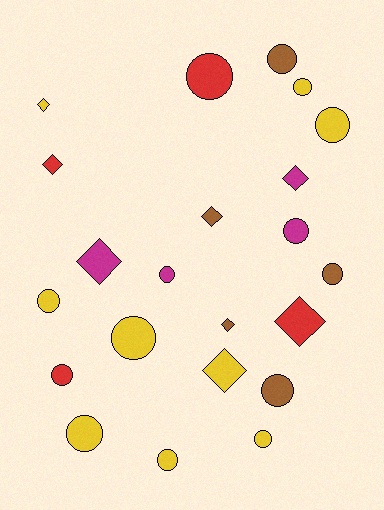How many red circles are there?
There are 2 red circles.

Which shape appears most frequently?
Circle, with 14 objects.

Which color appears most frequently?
Yellow, with 9 objects.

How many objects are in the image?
There are 22 objects.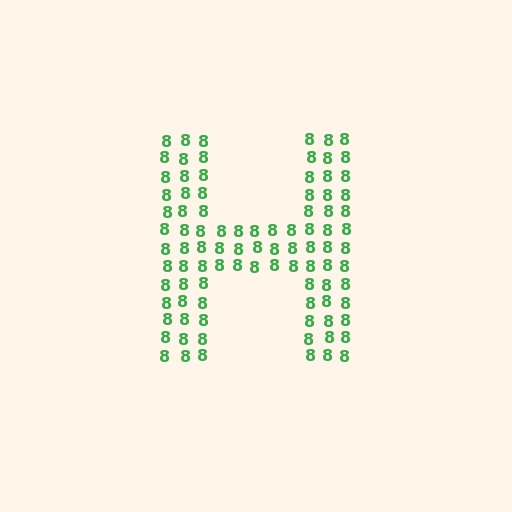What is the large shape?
The large shape is the letter H.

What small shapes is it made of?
It is made of small digit 8's.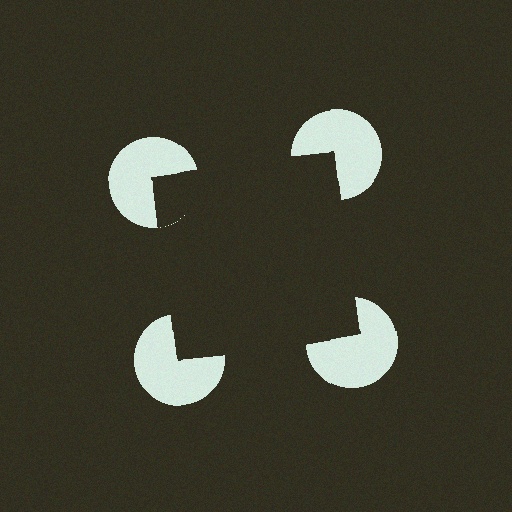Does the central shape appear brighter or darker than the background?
It typically appears slightly darker than the background, even though no actual brightness change is drawn.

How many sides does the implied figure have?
4 sides.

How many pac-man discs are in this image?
There are 4 — one at each vertex of the illusory square.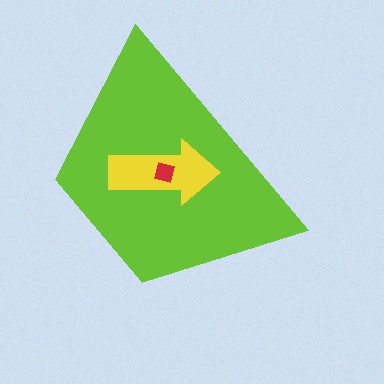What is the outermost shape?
The lime trapezoid.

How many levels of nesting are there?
3.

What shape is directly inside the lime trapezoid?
The yellow arrow.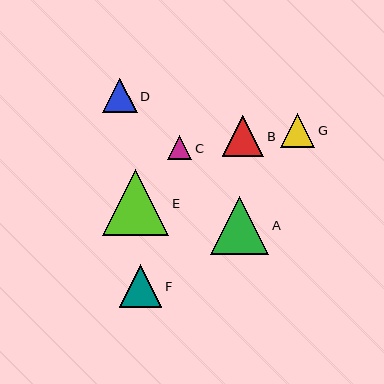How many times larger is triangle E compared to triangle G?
Triangle E is approximately 1.9 times the size of triangle G.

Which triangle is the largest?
Triangle E is the largest with a size of approximately 66 pixels.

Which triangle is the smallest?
Triangle C is the smallest with a size of approximately 24 pixels.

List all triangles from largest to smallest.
From largest to smallest: E, A, F, B, D, G, C.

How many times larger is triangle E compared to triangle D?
Triangle E is approximately 1.9 times the size of triangle D.